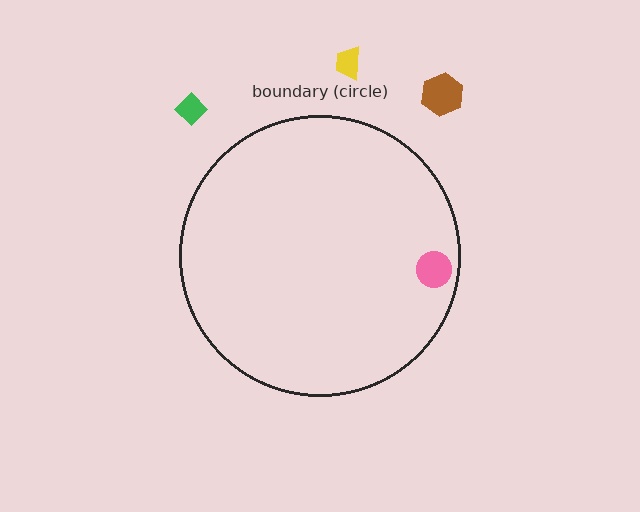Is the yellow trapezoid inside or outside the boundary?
Outside.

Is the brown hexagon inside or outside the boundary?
Outside.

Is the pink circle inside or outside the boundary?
Inside.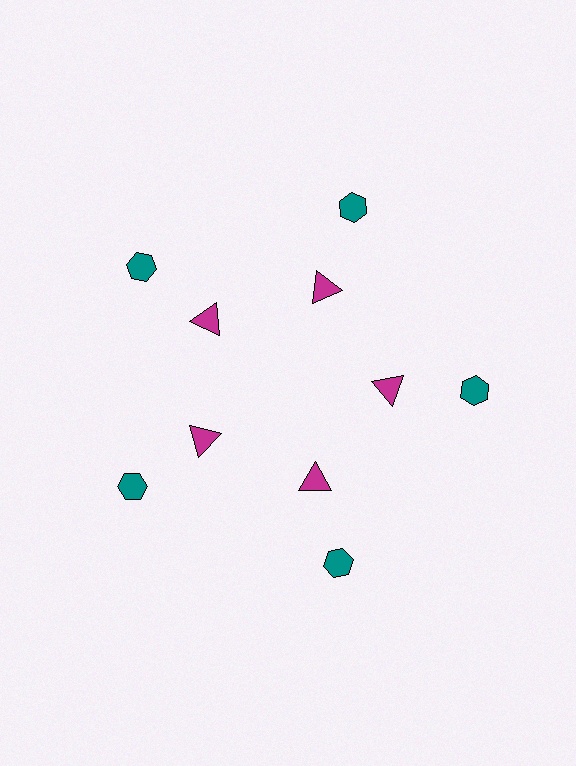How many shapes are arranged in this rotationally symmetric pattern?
There are 10 shapes, arranged in 5 groups of 2.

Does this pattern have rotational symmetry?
Yes, this pattern has 5-fold rotational symmetry. It looks the same after rotating 72 degrees around the center.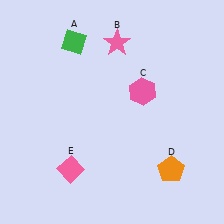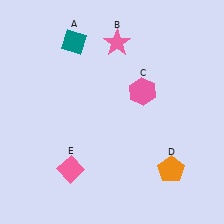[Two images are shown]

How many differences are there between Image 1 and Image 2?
There is 1 difference between the two images.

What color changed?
The diamond (A) changed from green in Image 1 to teal in Image 2.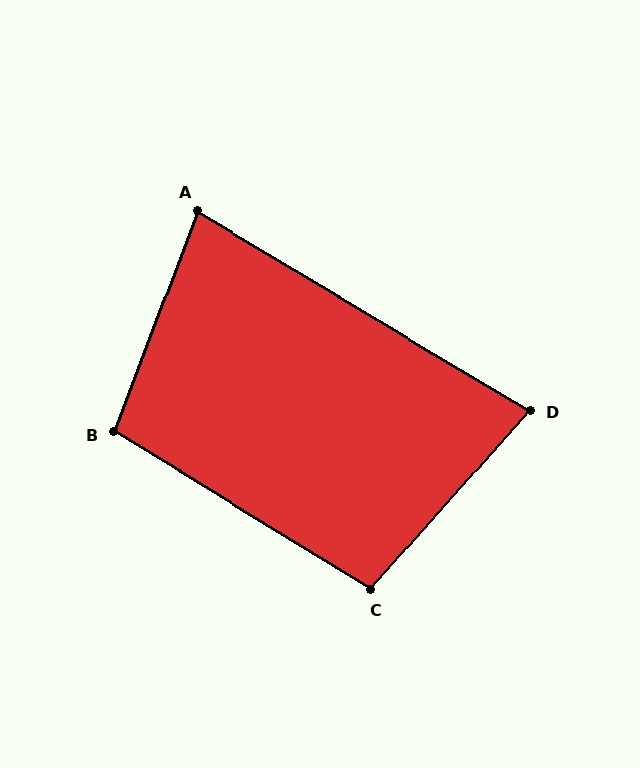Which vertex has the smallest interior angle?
D, at approximately 79 degrees.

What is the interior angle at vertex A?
Approximately 80 degrees (acute).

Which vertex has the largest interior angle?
B, at approximately 101 degrees.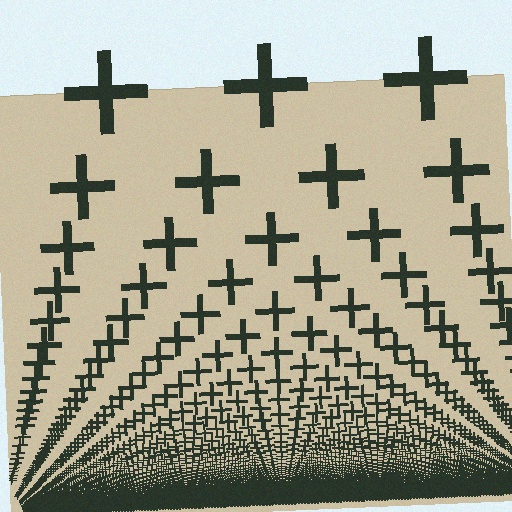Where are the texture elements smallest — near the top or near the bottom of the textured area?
Near the bottom.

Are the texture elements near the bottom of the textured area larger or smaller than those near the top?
Smaller. The gradient is inverted — elements near the bottom are smaller and denser.